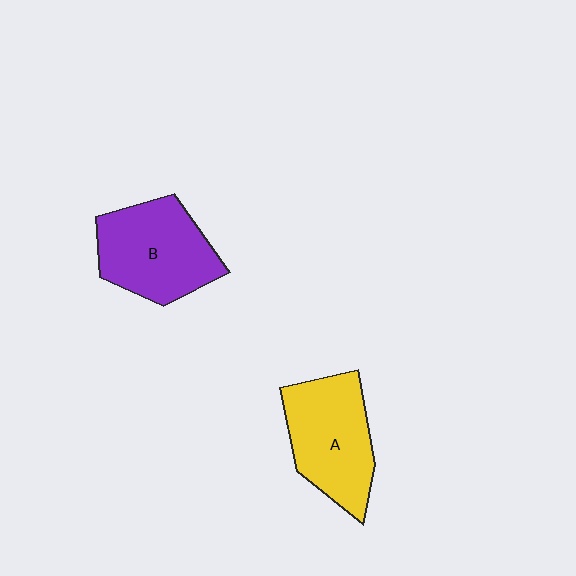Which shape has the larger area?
Shape B (purple).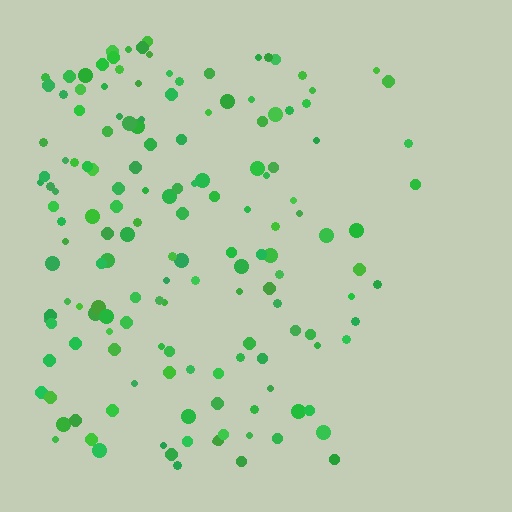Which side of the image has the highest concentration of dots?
The left.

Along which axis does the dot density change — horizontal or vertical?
Horizontal.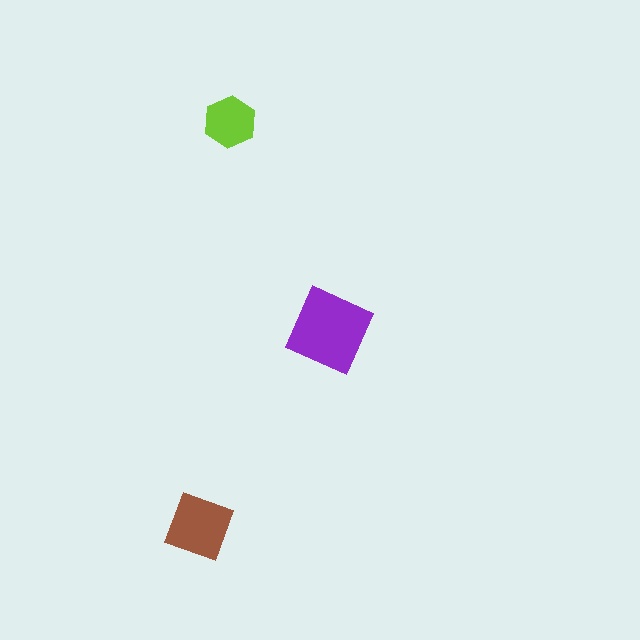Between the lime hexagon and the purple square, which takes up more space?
The purple square.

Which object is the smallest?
The lime hexagon.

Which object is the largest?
The purple square.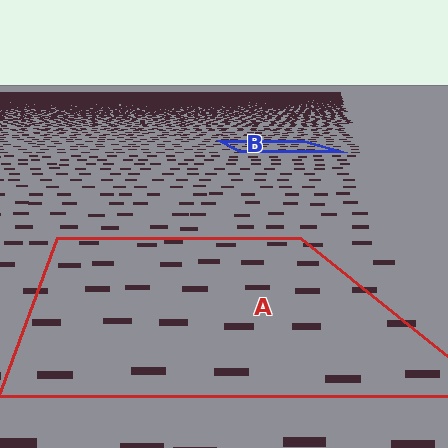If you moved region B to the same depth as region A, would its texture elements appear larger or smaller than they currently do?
They would appear larger. At a closer depth, the same texture elements are projected at a bigger on-screen size.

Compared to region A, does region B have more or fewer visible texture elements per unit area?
Region B has more texture elements per unit area — they are packed more densely because it is farther away.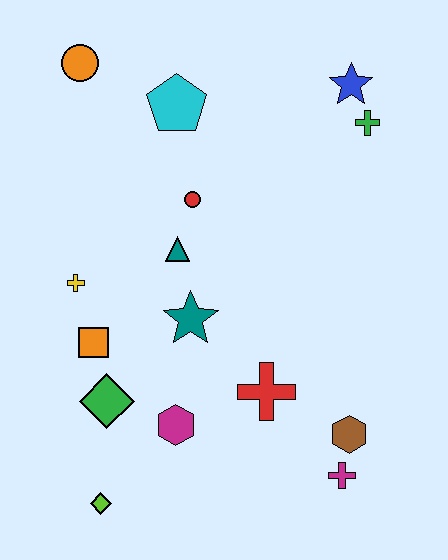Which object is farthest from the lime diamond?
The blue star is farthest from the lime diamond.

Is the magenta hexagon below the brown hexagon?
No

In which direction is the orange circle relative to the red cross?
The orange circle is above the red cross.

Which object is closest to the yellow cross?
The orange square is closest to the yellow cross.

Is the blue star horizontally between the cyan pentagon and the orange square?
No